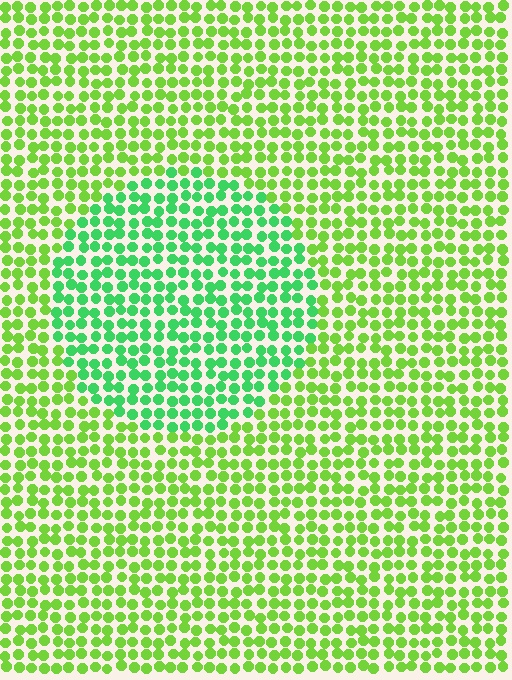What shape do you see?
I see a circle.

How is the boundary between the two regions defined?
The boundary is defined purely by a slight shift in hue (about 38 degrees). Spacing, size, and orientation are identical on both sides.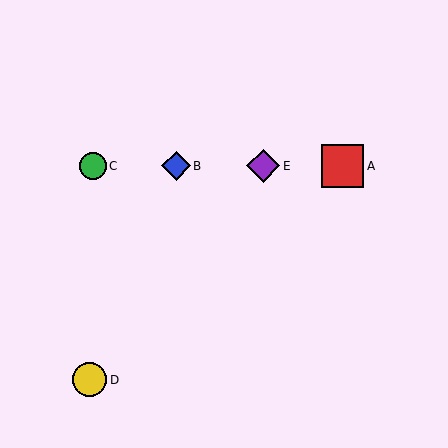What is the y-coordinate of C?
Object C is at y≈166.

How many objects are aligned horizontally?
4 objects (A, B, C, E) are aligned horizontally.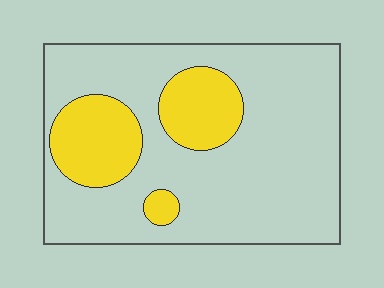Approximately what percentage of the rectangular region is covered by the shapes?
Approximately 25%.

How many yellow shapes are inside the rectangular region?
3.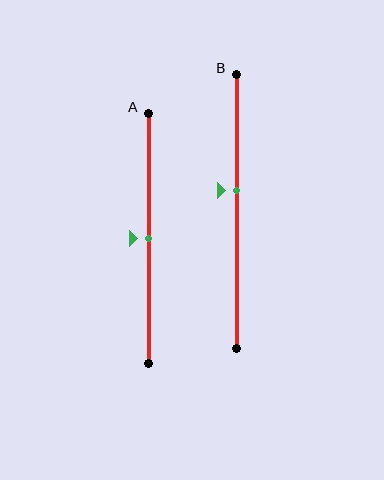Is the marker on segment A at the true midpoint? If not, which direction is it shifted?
Yes, the marker on segment A is at the true midpoint.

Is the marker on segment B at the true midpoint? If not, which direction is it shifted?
No, the marker on segment B is shifted upward by about 8% of the segment length.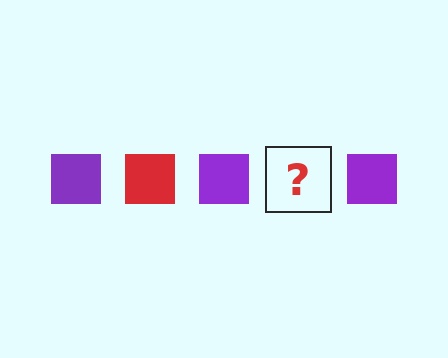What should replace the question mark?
The question mark should be replaced with a red square.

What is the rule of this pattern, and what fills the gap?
The rule is that the pattern cycles through purple, red squares. The gap should be filled with a red square.